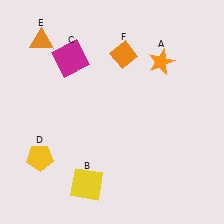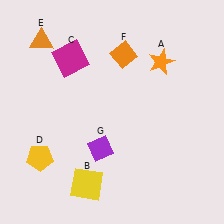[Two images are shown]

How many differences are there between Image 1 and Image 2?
There is 1 difference between the two images.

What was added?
A purple diamond (G) was added in Image 2.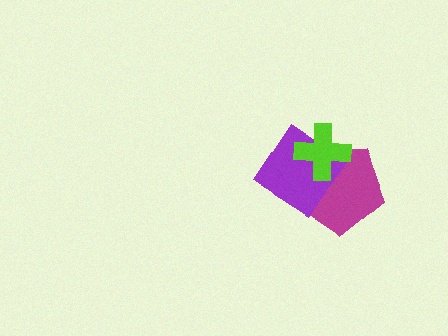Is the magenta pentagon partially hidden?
Yes, it is partially covered by another shape.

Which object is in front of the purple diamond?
The lime cross is in front of the purple diamond.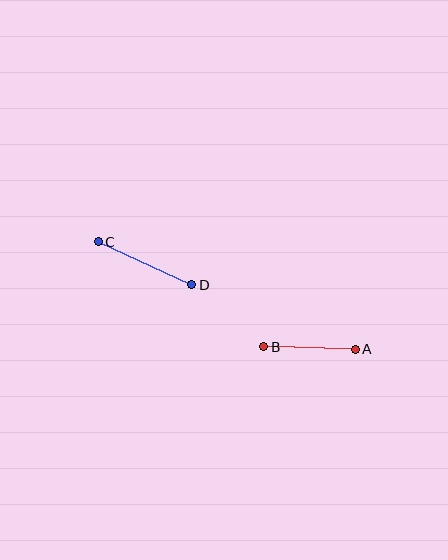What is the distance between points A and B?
The distance is approximately 91 pixels.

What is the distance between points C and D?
The distance is approximately 103 pixels.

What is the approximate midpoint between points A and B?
The midpoint is at approximately (309, 348) pixels.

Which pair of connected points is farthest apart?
Points C and D are farthest apart.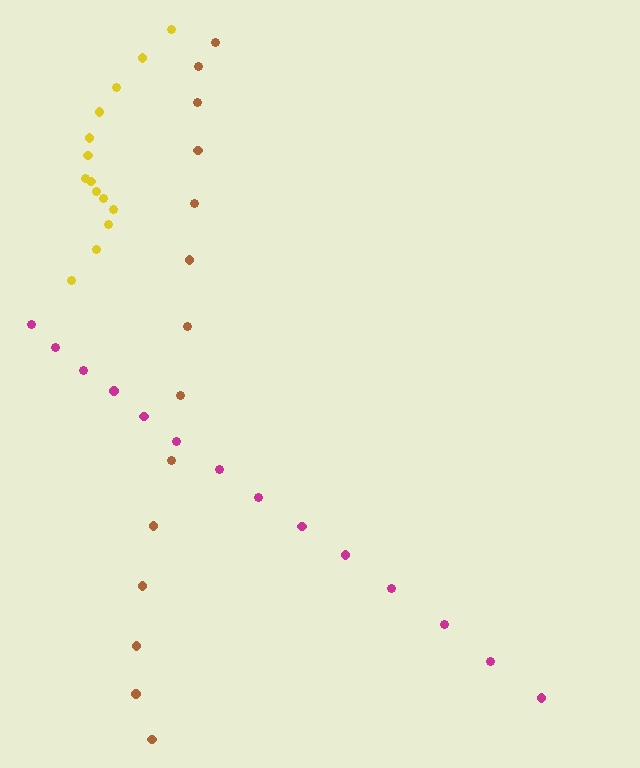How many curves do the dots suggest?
There are 3 distinct paths.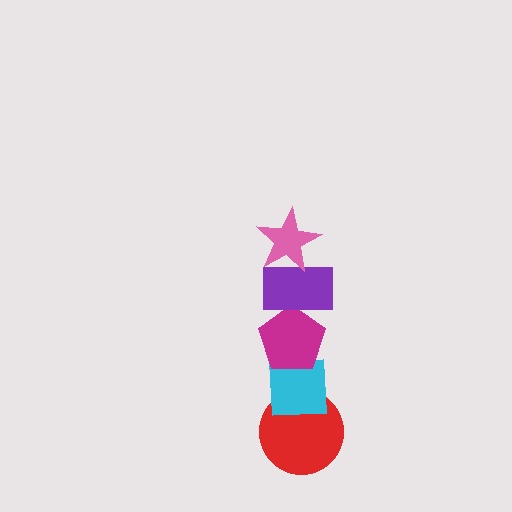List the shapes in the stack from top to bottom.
From top to bottom: the pink star, the purple rectangle, the magenta pentagon, the cyan square, the red circle.